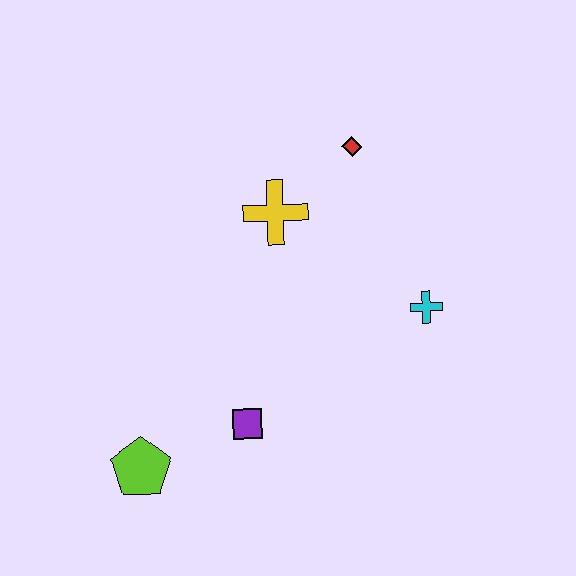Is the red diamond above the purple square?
Yes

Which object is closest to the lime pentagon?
The purple square is closest to the lime pentagon.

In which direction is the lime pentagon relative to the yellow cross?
The lime pentagon is below the yellow cross.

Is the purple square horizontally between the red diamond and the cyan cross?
No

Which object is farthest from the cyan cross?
The lime pentagon is farthest from the cyan cross.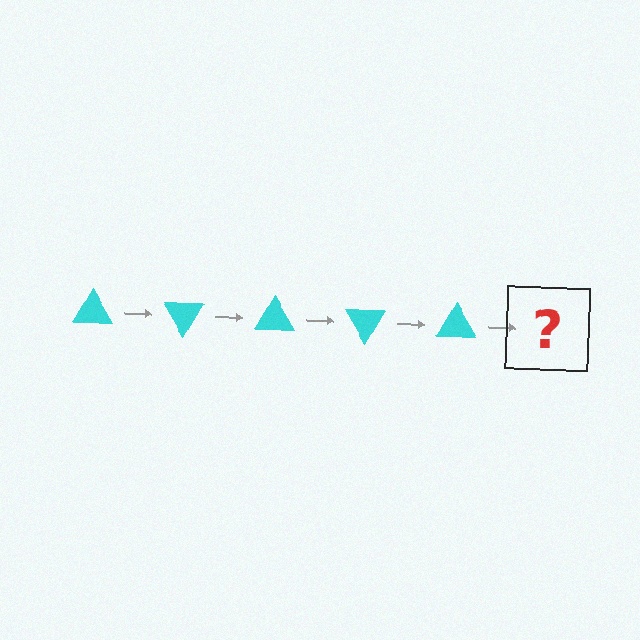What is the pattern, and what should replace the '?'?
The pattern is that the triangle rotates 60 degrees each step. The '?' should be a cyan triangle rotated 300 degrees.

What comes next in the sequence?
The next element should be a cyan triangle rotated 300 degrees.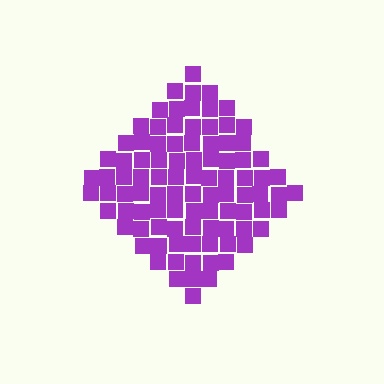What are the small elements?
The small elements are squares.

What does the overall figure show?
The overall figure shows a diamond.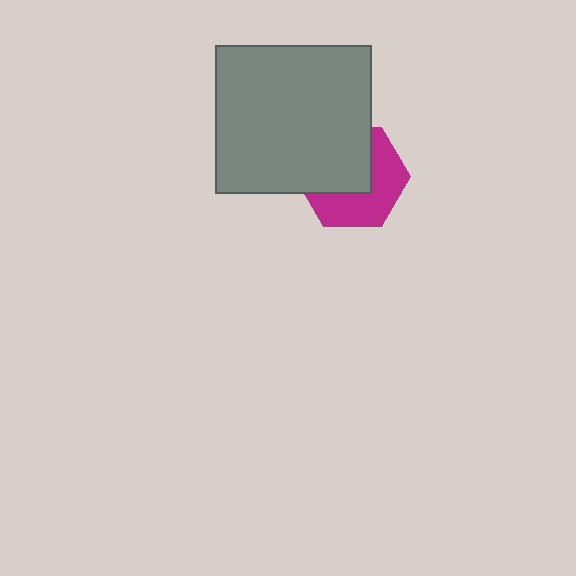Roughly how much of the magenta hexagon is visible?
About half of it is visible (roughly 51%).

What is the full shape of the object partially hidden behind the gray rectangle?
The partially hidden object is a magenta hexagon.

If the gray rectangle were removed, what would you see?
You would see the complete magenta hexagon.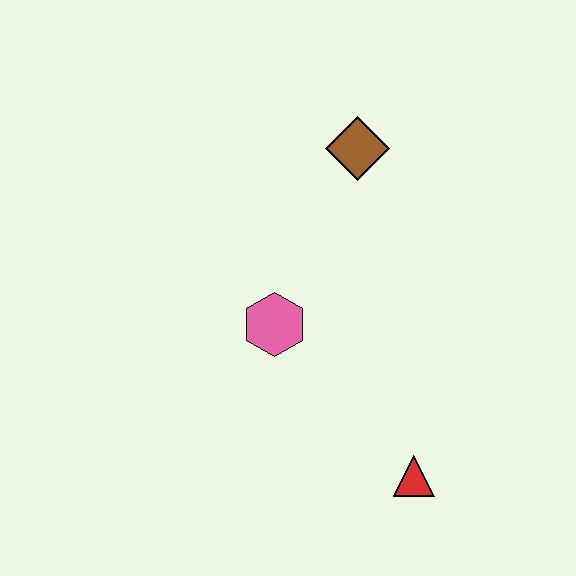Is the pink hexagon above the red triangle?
Yes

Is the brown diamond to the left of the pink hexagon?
No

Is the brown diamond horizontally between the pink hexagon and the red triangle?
Yes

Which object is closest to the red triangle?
The pink hexagon is closest to the red triangle.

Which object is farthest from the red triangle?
The brown diamond is farthest from the red triangle.